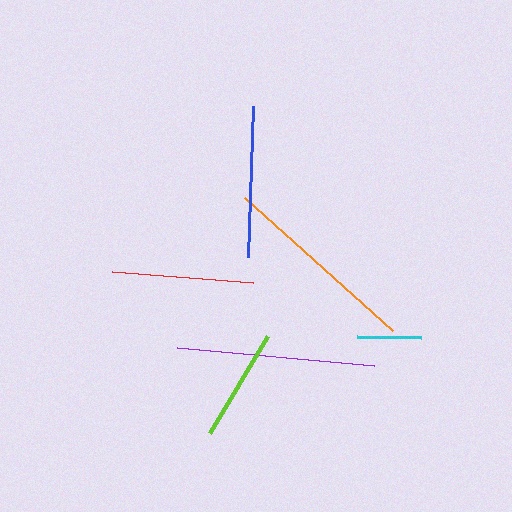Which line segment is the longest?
The orange line is the longest at approximately 198 pixels.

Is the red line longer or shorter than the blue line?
The blue line is longer than the red line.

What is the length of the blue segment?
The blue segment is approximately 152 pixels long.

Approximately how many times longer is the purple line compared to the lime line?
The purple line is approximately 1.8 times the length of the lime line.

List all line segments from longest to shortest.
From longest to shortest: orange, purple, blue, red, lime, cyan.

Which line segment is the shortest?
The cyan line is the shortest at approximately 64 pixels.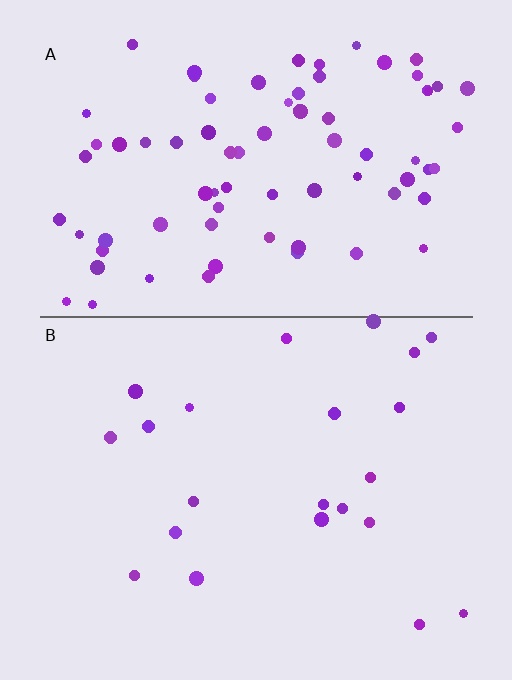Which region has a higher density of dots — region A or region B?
A (the top).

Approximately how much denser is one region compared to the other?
Approximately 3.7× — region A over region B.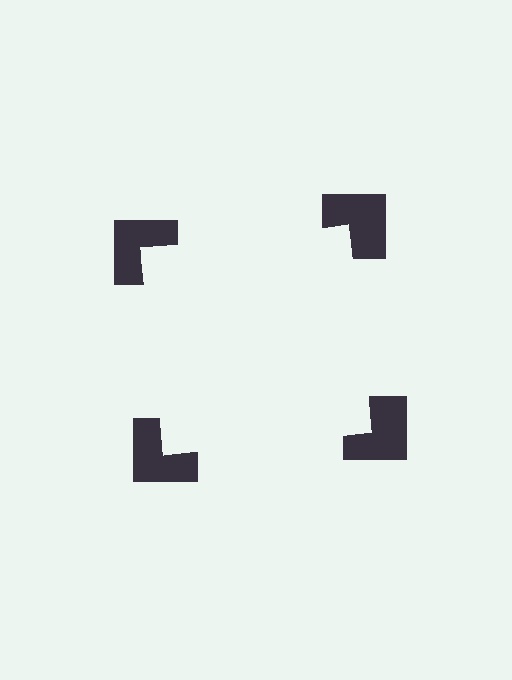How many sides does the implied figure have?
4 sides.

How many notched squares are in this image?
There are 4 — one at each vertex of the illusory square.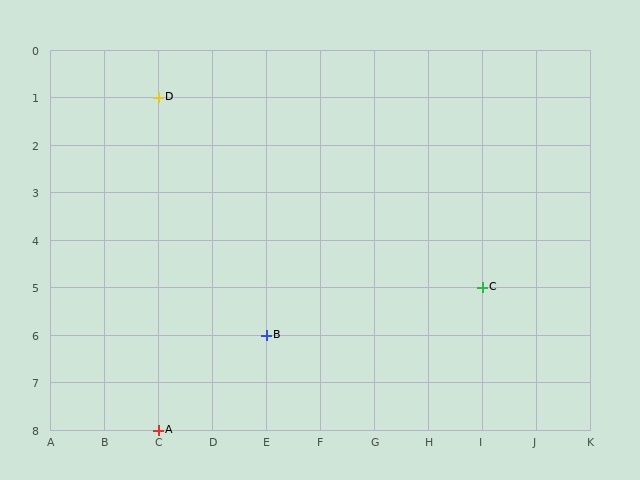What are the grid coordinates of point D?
Point D is at grid coordinates (C, 1).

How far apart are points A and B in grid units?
Points A and B are 2 columns and 2 rows apart (about 2.8 grid units diagonally).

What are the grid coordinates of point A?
Point A is at grid coordinates (C, 8).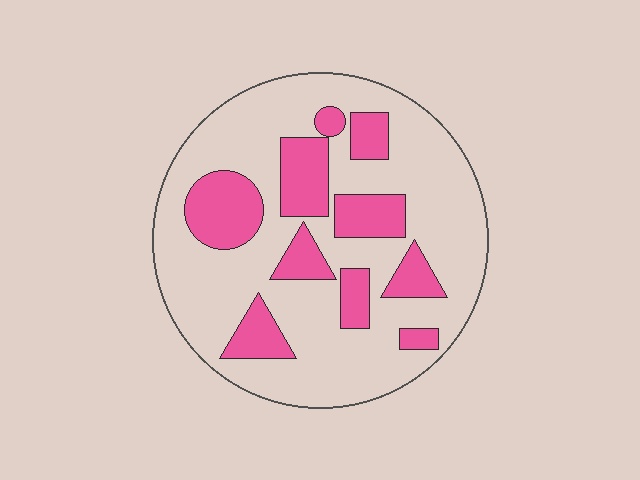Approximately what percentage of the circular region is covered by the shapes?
Approximately 25%.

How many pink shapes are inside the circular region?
10.